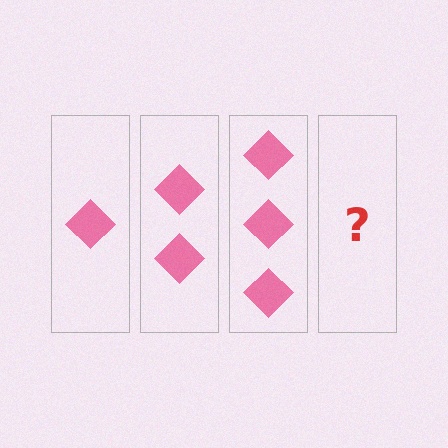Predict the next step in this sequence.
The next step is 4 diamonds.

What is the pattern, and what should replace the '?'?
The pattern is that each step adds one more diamond. The '?' should be 4 diamonds.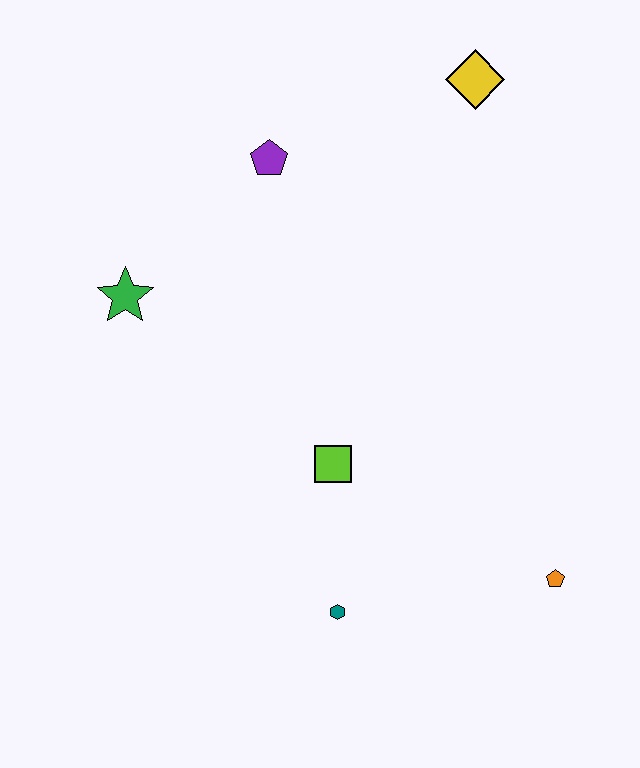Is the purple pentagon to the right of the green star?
Yes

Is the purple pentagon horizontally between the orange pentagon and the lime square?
No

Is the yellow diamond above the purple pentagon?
Yes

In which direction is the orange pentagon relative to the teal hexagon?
The orange pentagon is to the right of the teal hexagon.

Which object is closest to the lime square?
The teal hexagon is closest to the lime square.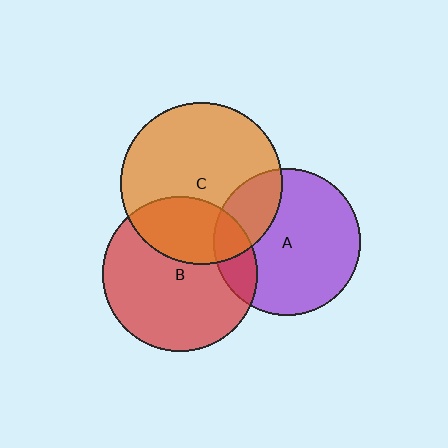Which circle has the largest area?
Circle C (orange).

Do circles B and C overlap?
Yes.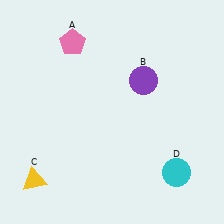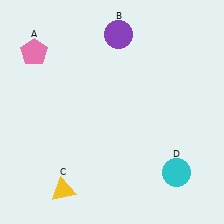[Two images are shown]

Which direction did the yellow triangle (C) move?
The yellow triangle (C) moved right.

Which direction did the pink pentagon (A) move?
The pink pentagon (A) moved left.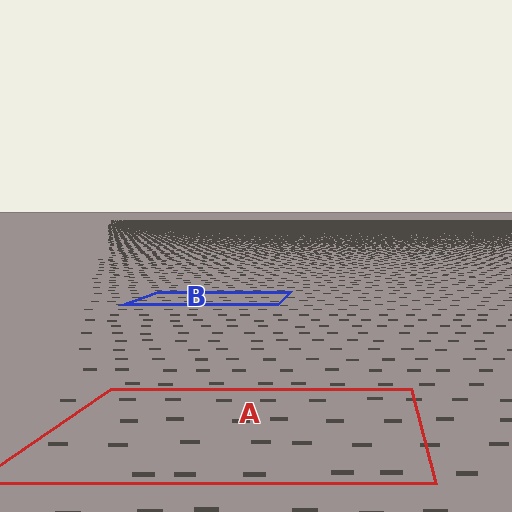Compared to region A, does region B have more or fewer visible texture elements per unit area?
Region B has more texture elements per unit area — they are packed more densely because it is farther away.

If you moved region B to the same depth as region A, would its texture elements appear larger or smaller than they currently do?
They would appear larger. At a closer depth, the same texture elements are projected at a bigger on-screen size.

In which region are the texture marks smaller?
The texture marks are smaller in region B, because it is farther away.